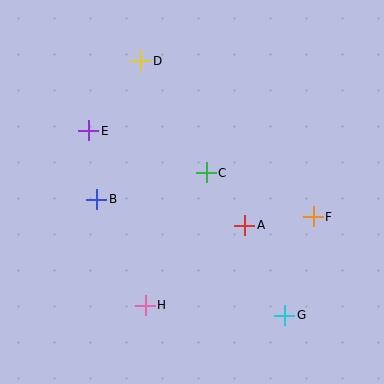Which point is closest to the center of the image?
Point C at (206, 173) is closest to the center.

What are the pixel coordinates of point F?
Point F is at (313, 217).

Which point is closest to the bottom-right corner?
Point G is closest to the bottom-right corner.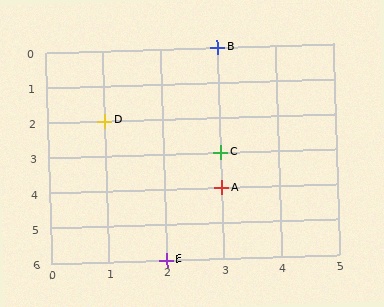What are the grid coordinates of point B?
Point B is at grid coordinates (3, 0).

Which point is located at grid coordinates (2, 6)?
Point E is at (2, 6).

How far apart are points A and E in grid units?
Points A and E are 1 column and 2 rows apart (about 2.2 grid units diagonally).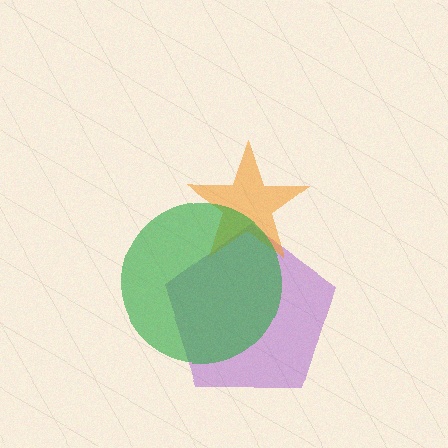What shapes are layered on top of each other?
The layered shapes are: a purple pentagon, an orange star, a green circle.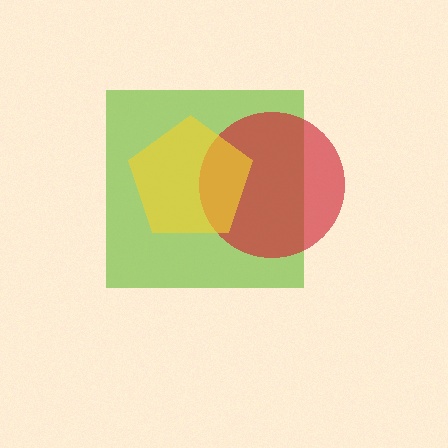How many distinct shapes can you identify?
There are 3 distinct shapes: a lime square, a red circle, a yellow pentagon.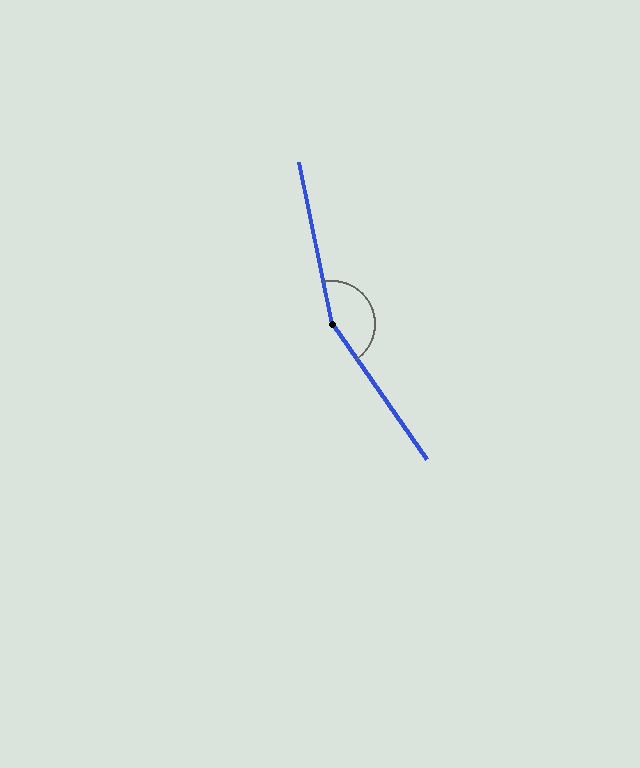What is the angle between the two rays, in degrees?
Approximately 156 degrees.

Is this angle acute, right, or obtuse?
It is obtuse.